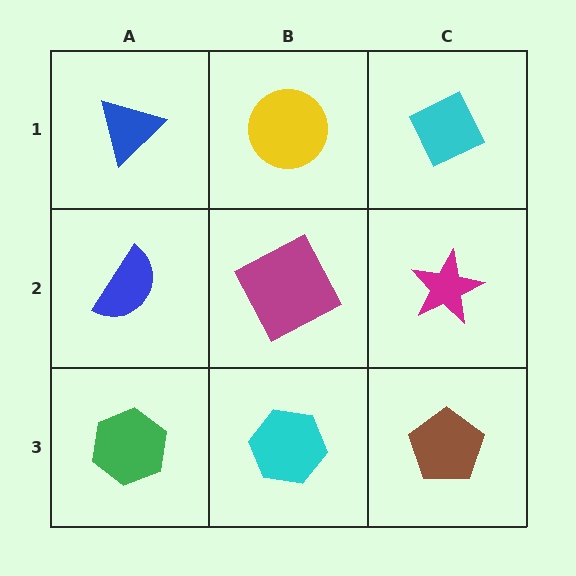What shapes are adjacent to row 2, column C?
A cyan diamond (row 1, column C), a brown pentagon (row 3, column C), a magenta square (row 2, column B).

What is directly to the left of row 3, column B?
A green hexagon.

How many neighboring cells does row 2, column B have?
4.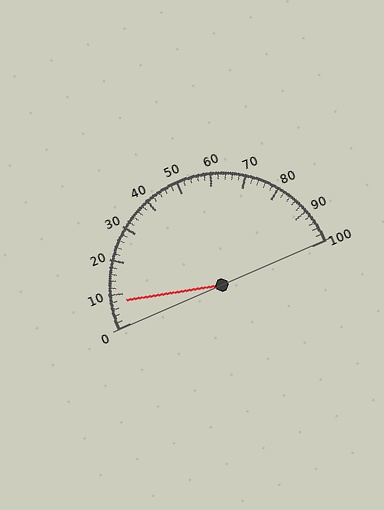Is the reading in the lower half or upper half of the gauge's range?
The reading is in the lower half of the range (0 to 100).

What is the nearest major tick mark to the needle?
The nearest major tick mark is 10.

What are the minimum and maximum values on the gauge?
The gauge ranges from 0 to 100.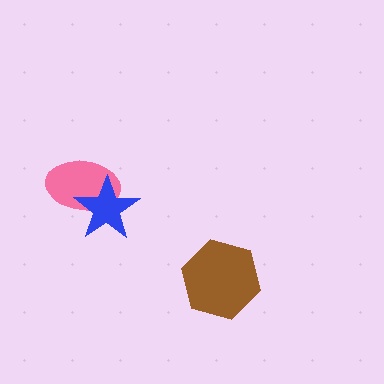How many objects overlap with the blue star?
1 object overlaps with the blue star.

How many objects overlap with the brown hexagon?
0 objects overlap with the brown hexagon.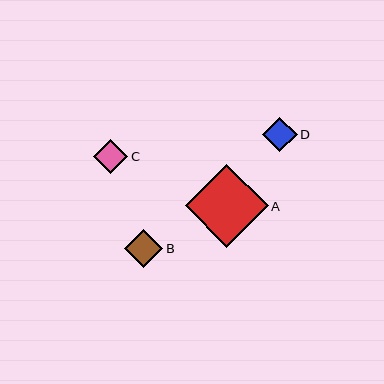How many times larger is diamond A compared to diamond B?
Diamond A is approximately 2.2 times the size of diamond B.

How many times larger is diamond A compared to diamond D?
Diamond A is approximately 2.4 times the size of diamond D.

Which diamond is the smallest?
Diamond C is the smallest with a size of approximately 34 pixels.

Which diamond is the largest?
Diamond A is the largest with a size of approximately 83 pixels.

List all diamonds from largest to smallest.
From largest to smallest: A, B, D, C.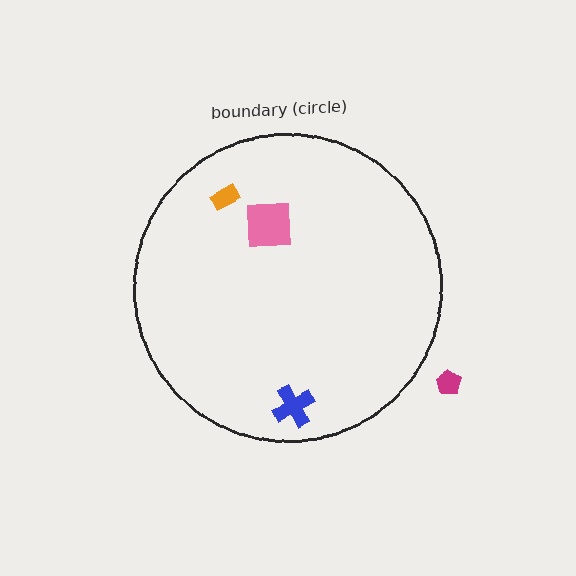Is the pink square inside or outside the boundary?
Inside.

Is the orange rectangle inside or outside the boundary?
Inside.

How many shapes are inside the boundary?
3 inside, 1 outside.